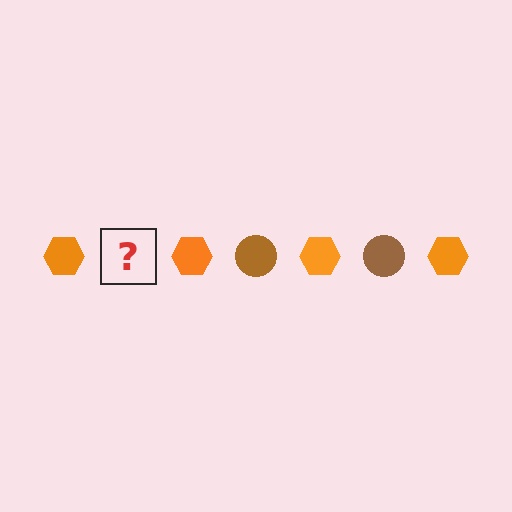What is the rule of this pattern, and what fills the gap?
The rule is that the pattern alternates between orange hexagon and brown circle. The gap should be filled with a brown circle.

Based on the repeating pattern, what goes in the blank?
The blank should be a brown circle.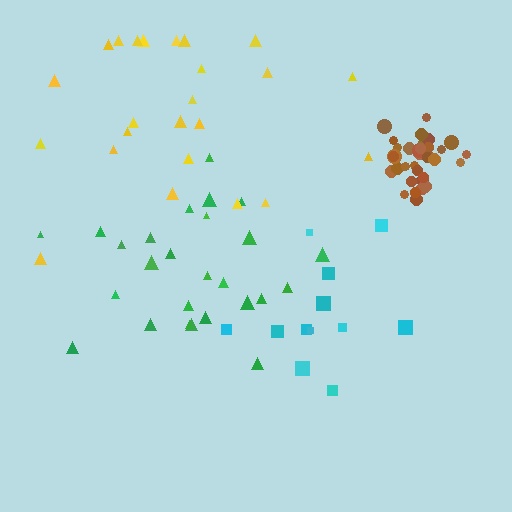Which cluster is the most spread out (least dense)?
Cyan.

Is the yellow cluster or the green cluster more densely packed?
Green.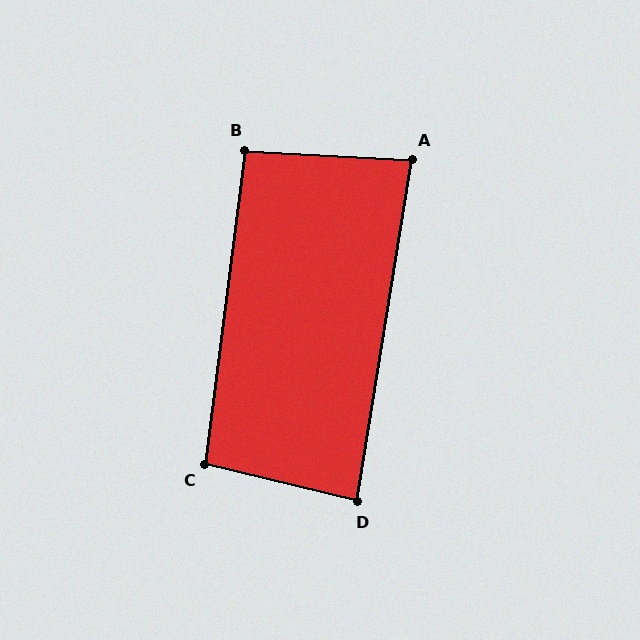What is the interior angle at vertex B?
Approximately 94 degrees (approximately right).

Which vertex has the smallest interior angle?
A, at approximately 84 degrees.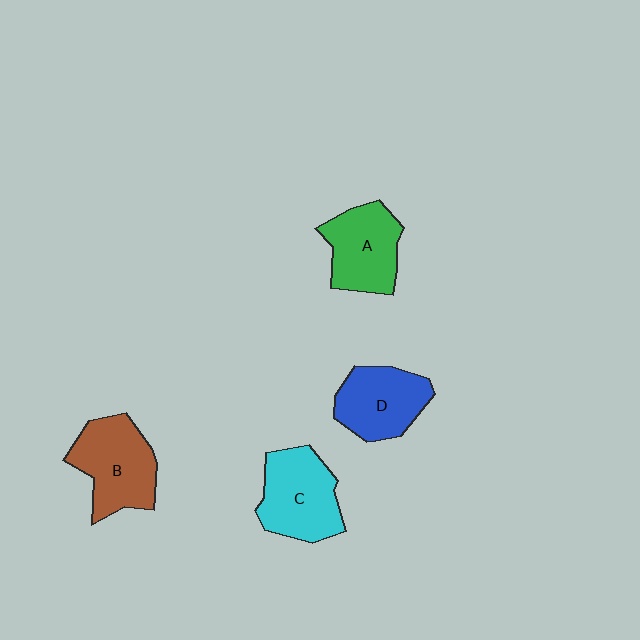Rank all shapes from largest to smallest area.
From largest to smallest: B (brown), C (cyan), A (green), D (blue).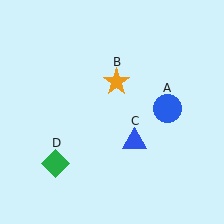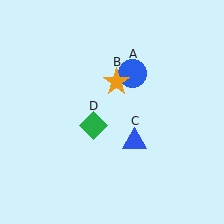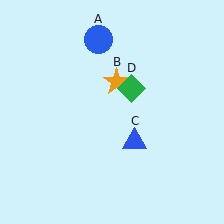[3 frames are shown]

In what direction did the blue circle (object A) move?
The blue circle (object A) moved up and to the left.